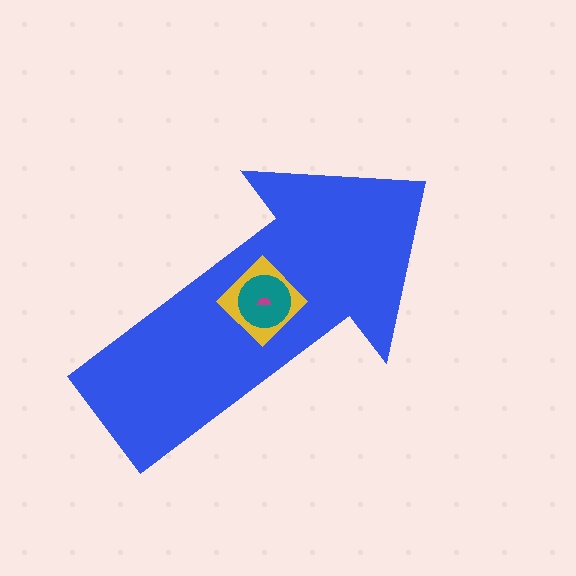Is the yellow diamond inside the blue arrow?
Yes.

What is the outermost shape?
The blue arrow.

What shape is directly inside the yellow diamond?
The teal circle.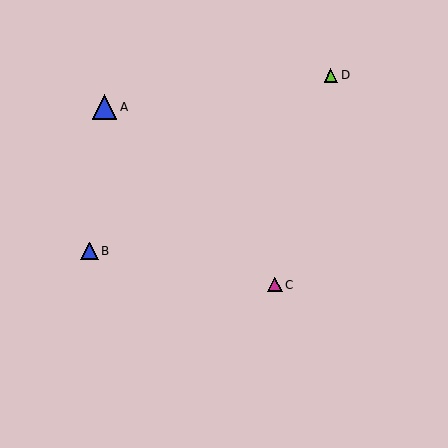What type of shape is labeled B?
Shape B is a blue triangle.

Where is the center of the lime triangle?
The center of the lime triangle is at (331, 75).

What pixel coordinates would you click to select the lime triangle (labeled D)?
Click at (331, 75) to select the lime triangle D.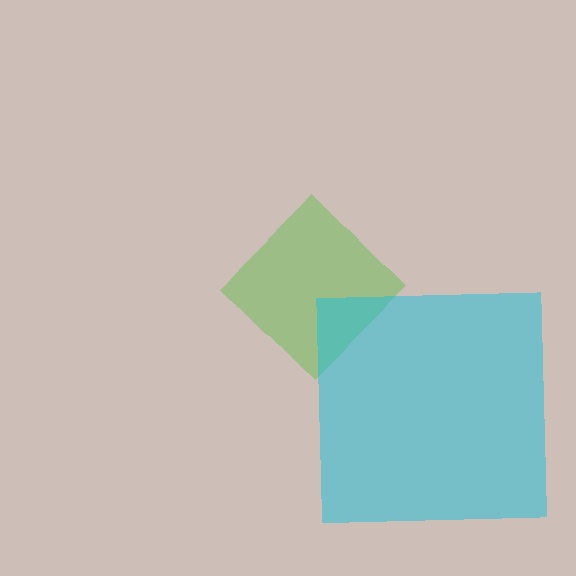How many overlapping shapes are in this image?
There are 2 overlapping shapes in the image.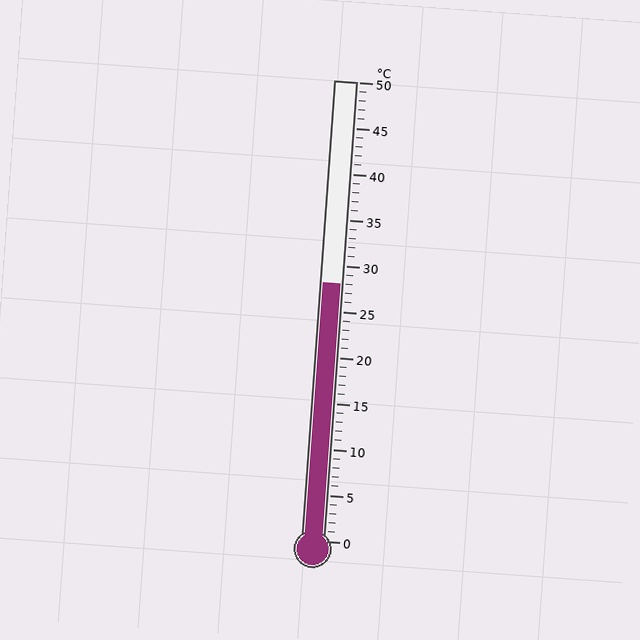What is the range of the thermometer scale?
The thermometer scale ranges from 0°C to 50°C.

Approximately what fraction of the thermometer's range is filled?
The thermometer is filled to approximately 55% of its range.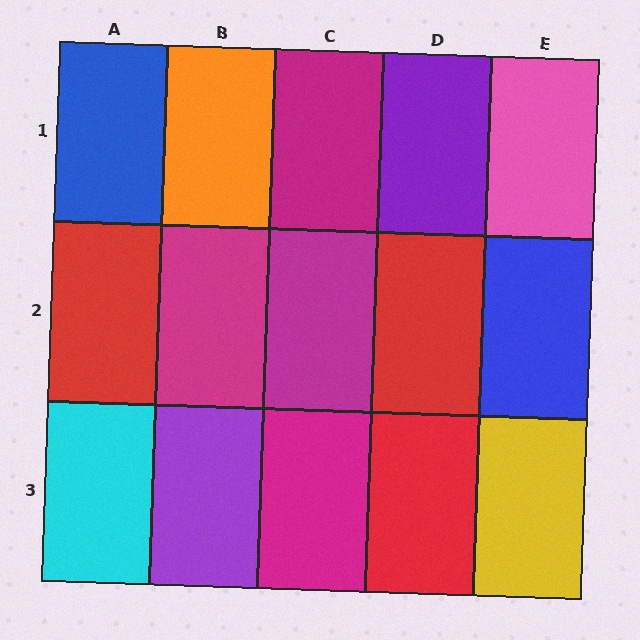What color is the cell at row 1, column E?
Pink.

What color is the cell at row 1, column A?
Blue.